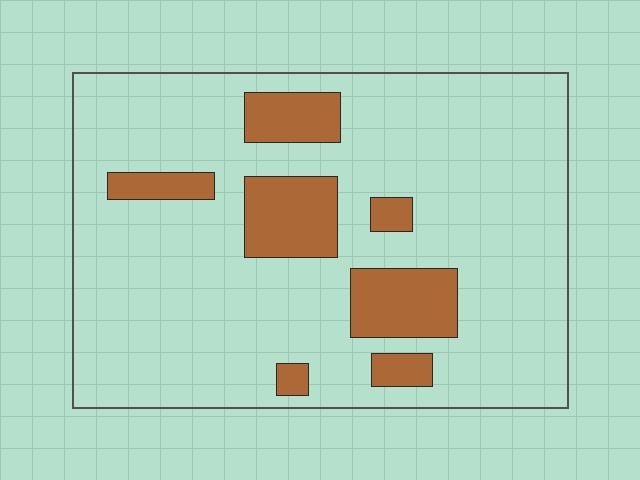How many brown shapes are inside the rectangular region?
7.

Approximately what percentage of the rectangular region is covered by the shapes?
Approximately 15%.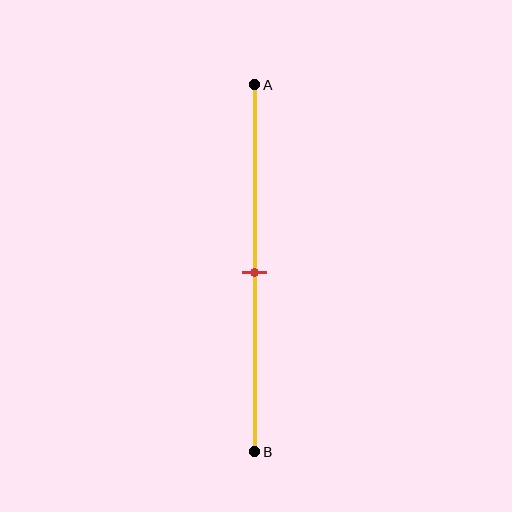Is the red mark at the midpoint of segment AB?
Yes, the mark is approximately at the midpoint.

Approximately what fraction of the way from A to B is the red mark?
The red mark is approximately 50% of the way from A to B.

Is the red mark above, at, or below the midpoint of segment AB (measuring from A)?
The red mark is approximately at the midpoint of segment AB.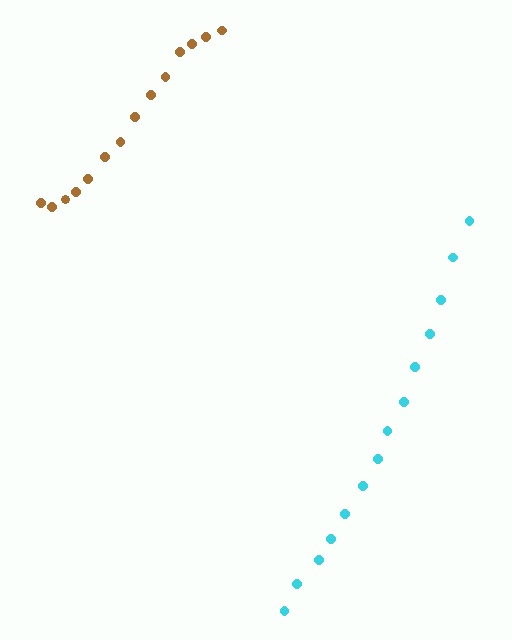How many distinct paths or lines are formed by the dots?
There are 2 distinct paths.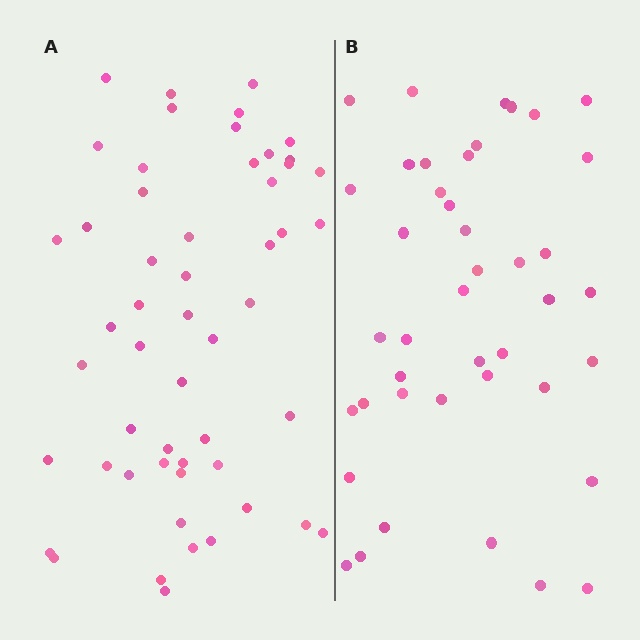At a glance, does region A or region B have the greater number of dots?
Region A (the left region) has more dots.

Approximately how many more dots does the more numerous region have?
Region A has roughly 12 or so more dots than region B.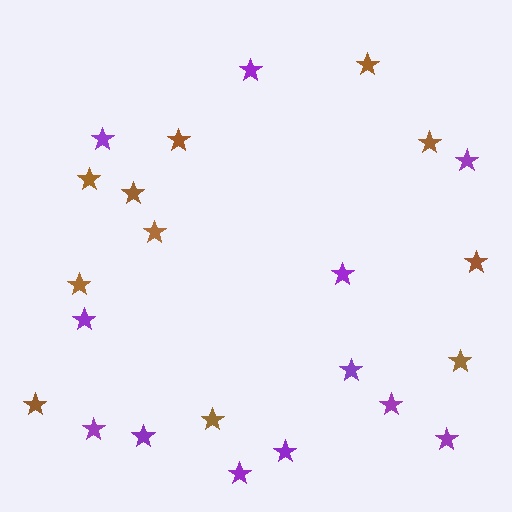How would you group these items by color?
There are 2 groups: one group of brown stars (11) and one group of purple stars (12).